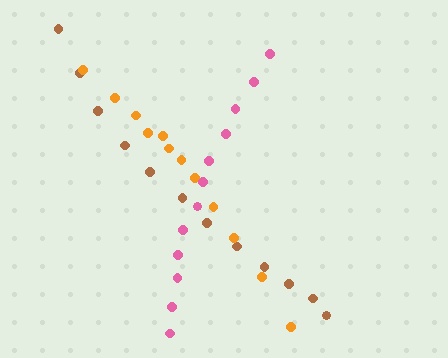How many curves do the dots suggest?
There are 3 distinct paths.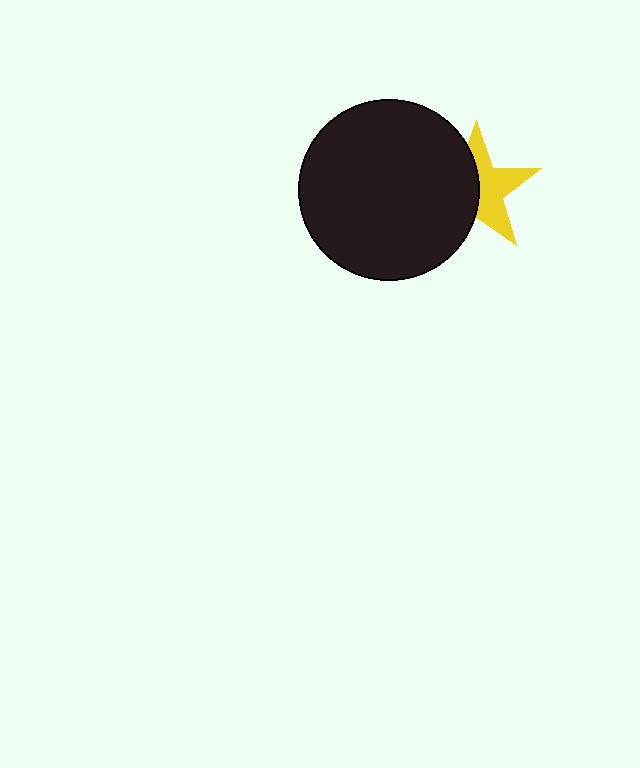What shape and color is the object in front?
The object in front is a black circle.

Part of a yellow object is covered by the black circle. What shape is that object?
It is a star.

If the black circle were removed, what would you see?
You would see the complete yellow star.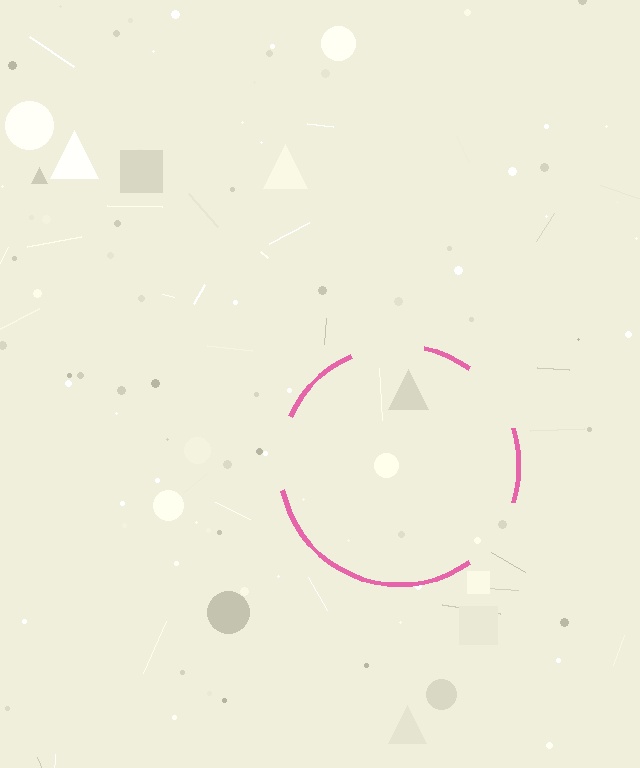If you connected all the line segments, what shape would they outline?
They would outline a circle.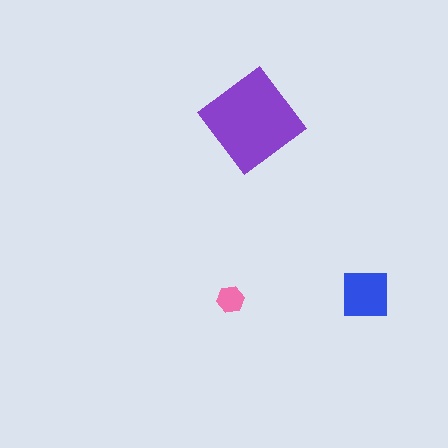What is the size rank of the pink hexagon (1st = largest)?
3rd.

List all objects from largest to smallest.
The purple diamond, the blue square, the pink hexagon.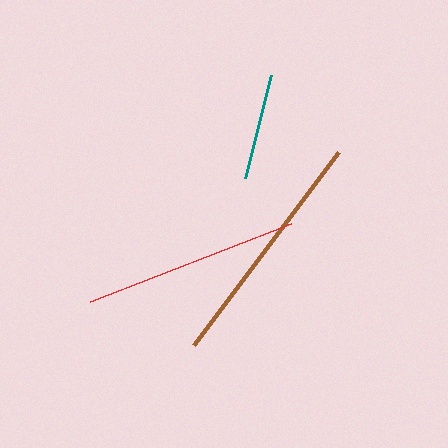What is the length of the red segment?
The red segment is approximately 215 pixels long.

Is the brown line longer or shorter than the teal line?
The brown line is longer than the teal line.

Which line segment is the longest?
The brown line is the longest at approximately 241 pixels.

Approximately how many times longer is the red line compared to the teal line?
The red line is approximately 2.0 times the length of the teal line.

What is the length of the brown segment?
The brown segment is approximately 241 pixels long.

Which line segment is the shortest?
The teal line is the shortest at approximately 106 pixels.